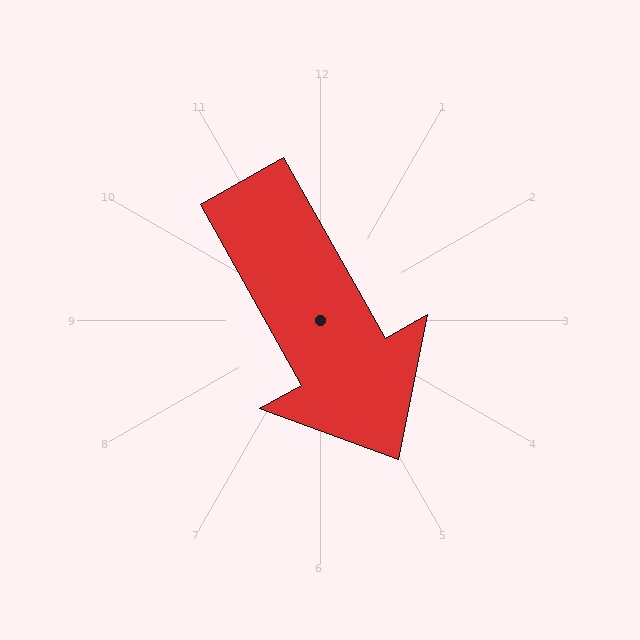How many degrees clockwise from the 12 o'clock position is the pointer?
Approximately 151 degrees.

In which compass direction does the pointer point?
Southeast.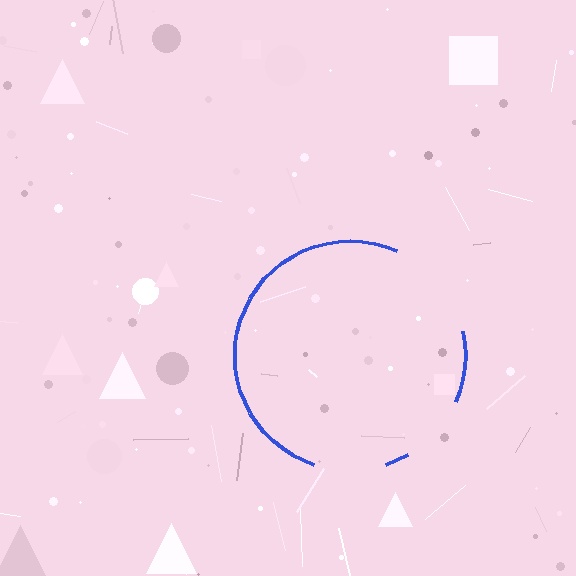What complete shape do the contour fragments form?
The contour fragments form a circle.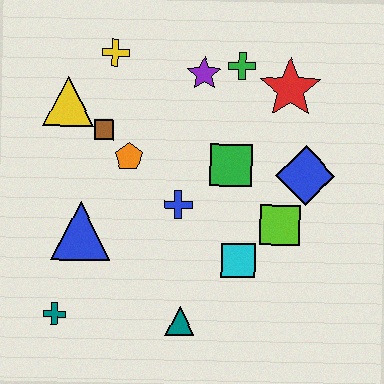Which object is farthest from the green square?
The teal cross is farthest from the green square.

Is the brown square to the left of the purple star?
Yes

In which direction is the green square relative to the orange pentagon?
The green square is to the right of the orange pentagon.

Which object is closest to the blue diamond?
The lime square is closest to the blue diamond.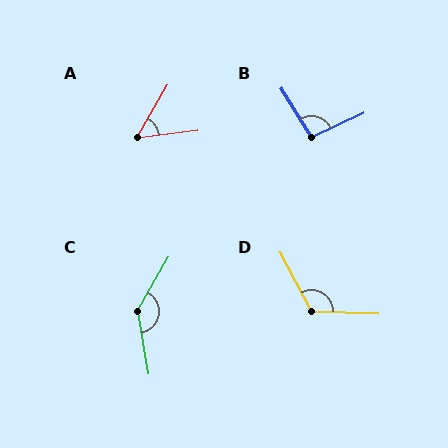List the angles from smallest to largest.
A (52°), B (97°), D (119°), C (140°).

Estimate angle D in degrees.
Approximately 119 degrees.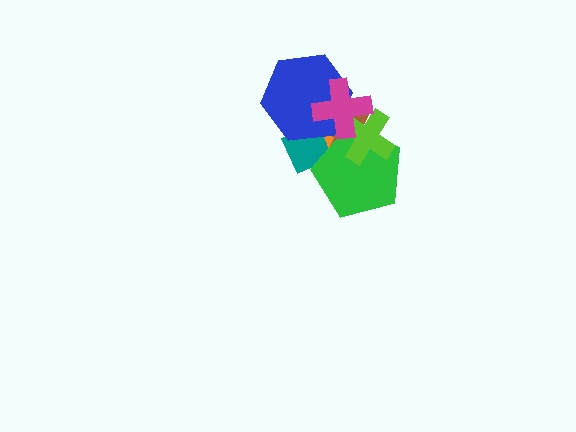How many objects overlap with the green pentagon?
5 objects overlap with the green pentagon.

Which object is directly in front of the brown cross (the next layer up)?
The green pentagon is directly in front of the brown cross.